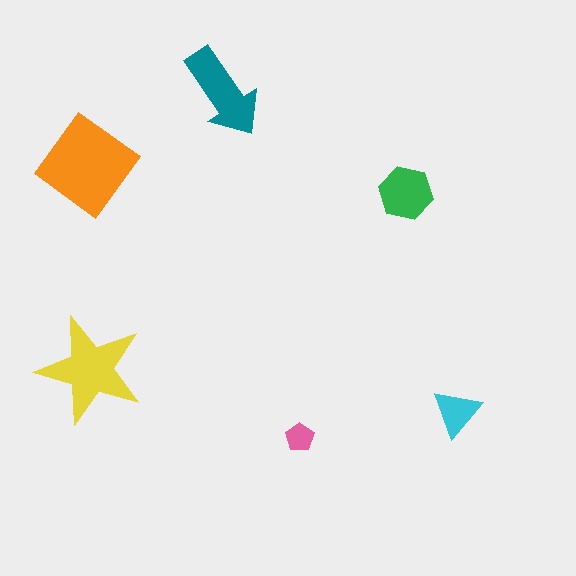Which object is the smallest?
The pink pentagon.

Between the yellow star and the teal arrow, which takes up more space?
The yellow star.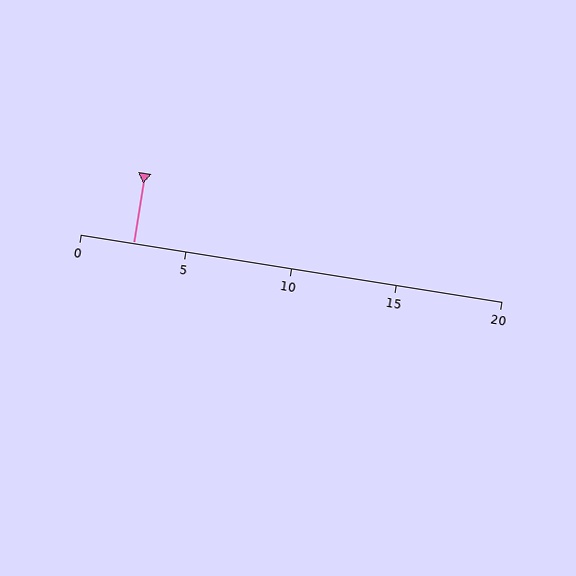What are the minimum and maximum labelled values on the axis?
The axis runs from 0 to 20.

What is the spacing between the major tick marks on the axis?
The major ticks are spaced 5 apart.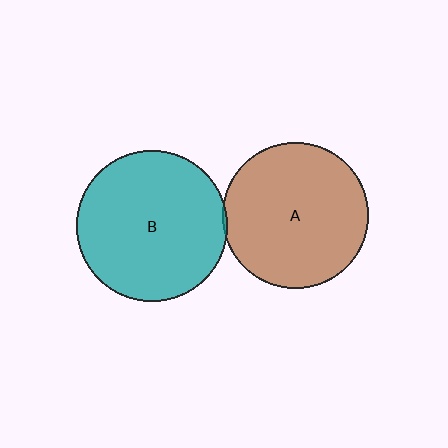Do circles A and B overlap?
Yes.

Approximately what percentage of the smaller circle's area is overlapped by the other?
Approximately 5%.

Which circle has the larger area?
Circle B (teal).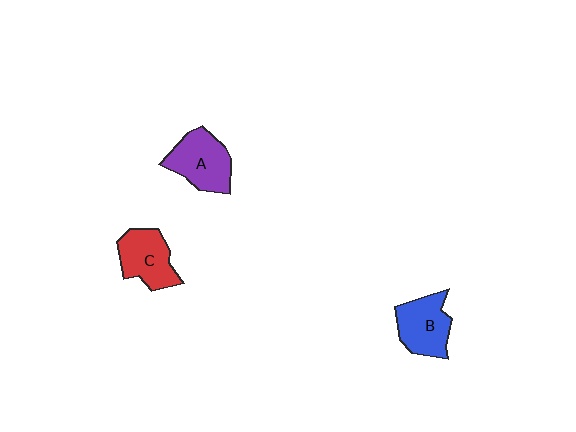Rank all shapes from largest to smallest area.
From largest to smallest: A (purple), B (blue), C (red).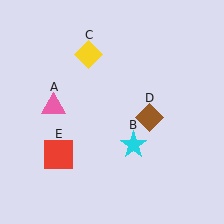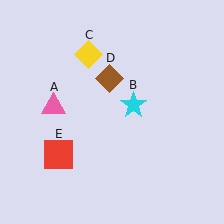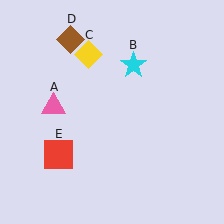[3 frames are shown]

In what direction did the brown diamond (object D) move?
The brown diamond (object D) moved up and to the left.